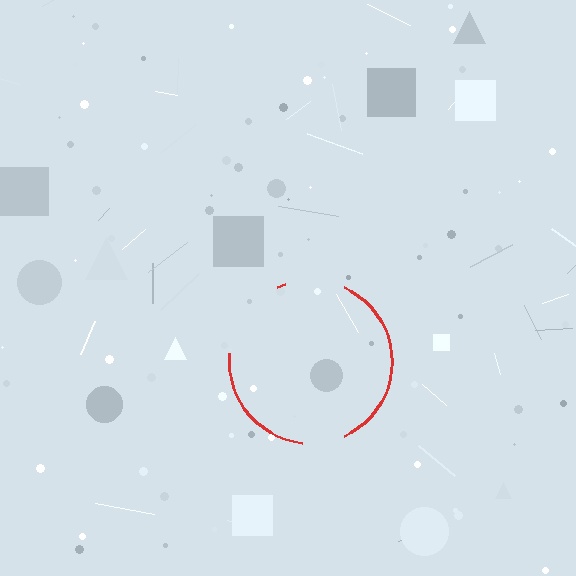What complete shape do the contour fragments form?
The contour fragments form a circle.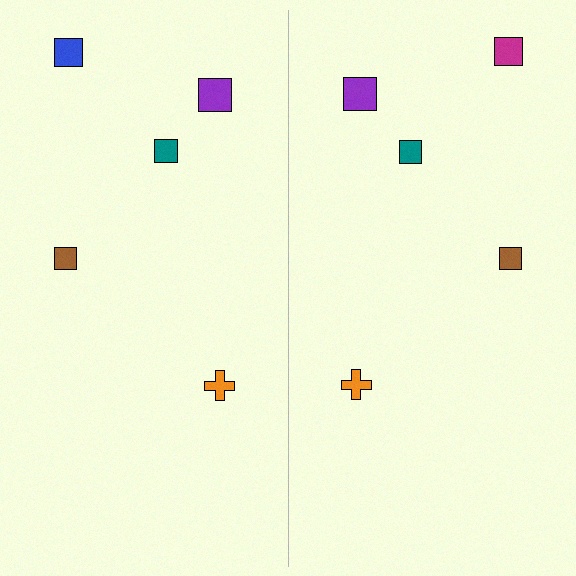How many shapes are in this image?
There are 10 shapes in this image.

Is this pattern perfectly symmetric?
No, the pattern is not perfectly symmetric. The magenta square on the right side breaks the symmetry — its mirror counterpart is blue.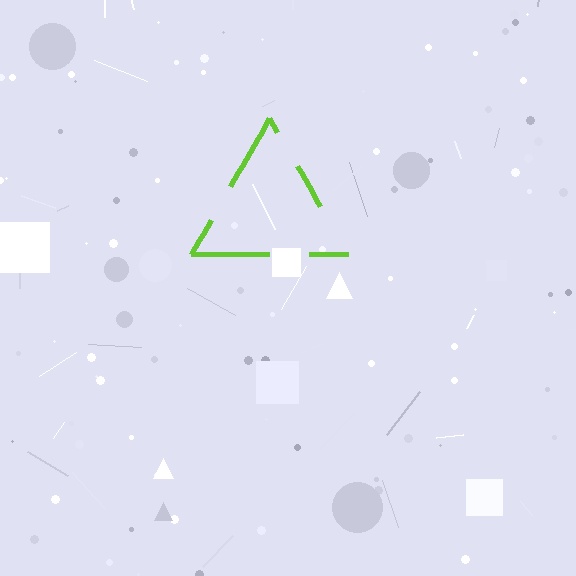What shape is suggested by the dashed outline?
The dashed outline suggests a triangle.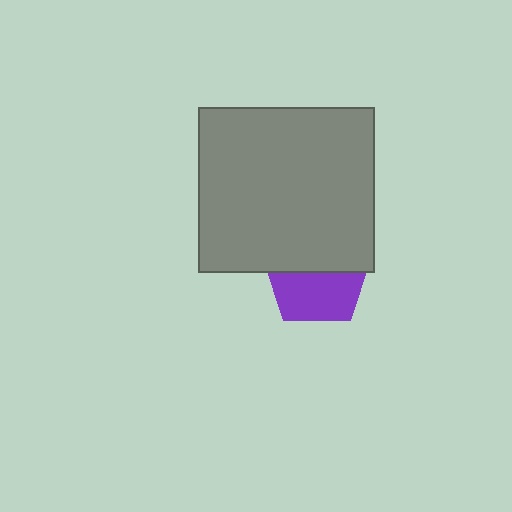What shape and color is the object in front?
The object in front is a gray rectangle.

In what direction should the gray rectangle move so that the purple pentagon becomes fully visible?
The gray rectangle should move up. That is the shortest direction to clear the overlap and leave the purple pentagon fully visible.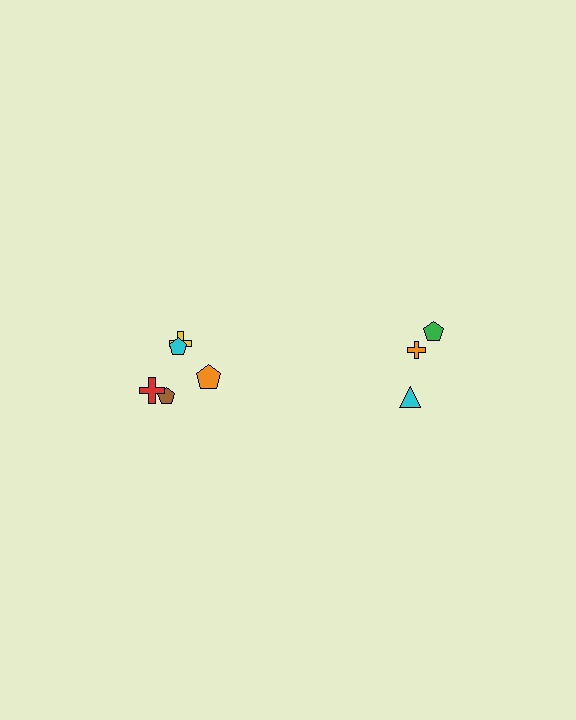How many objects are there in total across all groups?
There are 8 objects.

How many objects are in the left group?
There are 5 objects.